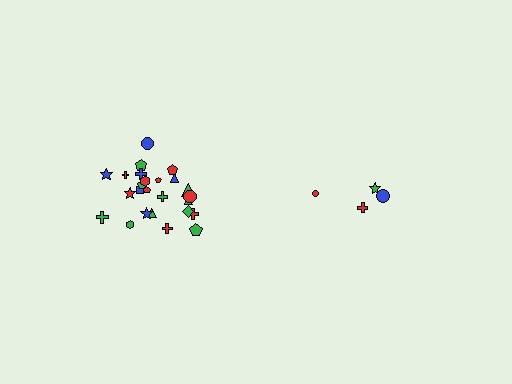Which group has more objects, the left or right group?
The left group.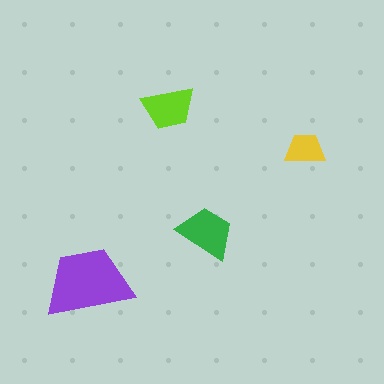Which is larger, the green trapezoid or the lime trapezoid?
The green one.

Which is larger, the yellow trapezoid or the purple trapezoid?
The purple one.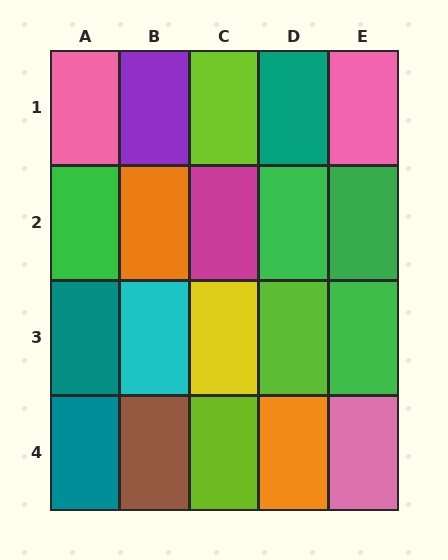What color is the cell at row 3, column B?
Cyan.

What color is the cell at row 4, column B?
Brown.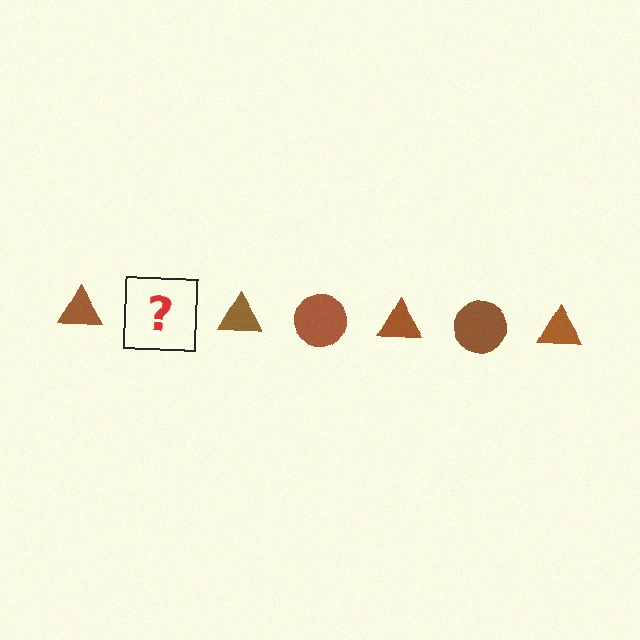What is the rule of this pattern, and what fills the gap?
The rule is that the pattern cycles through triangle, circle shapes in brown. The gap should be filled with a brown circle.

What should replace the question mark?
The question mark should be replaced with a brown circle.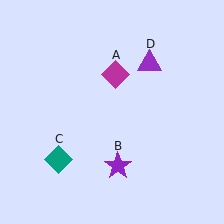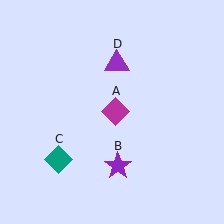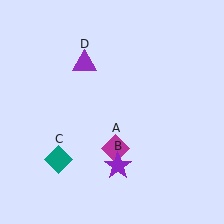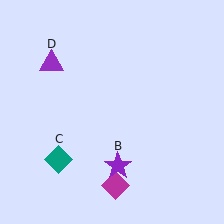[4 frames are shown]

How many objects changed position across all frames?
2 objects changed position: magenta diamond (object A), purple triangle (object D).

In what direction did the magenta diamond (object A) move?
The magenta diamond (object A) moved down.